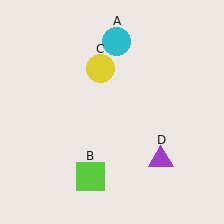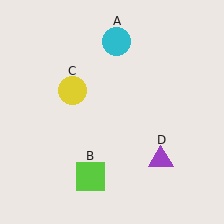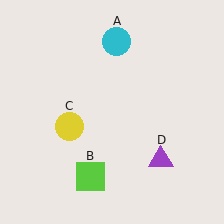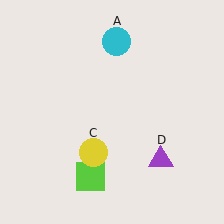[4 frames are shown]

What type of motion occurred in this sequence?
The yellow circle (object C) rotated counterclockwise around the center of the scene.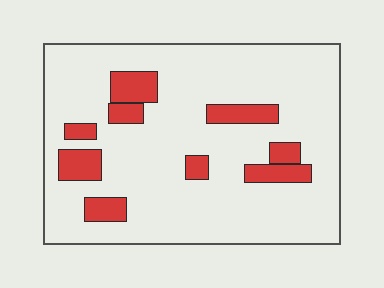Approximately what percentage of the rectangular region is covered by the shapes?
Approximately 15%.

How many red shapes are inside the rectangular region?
9.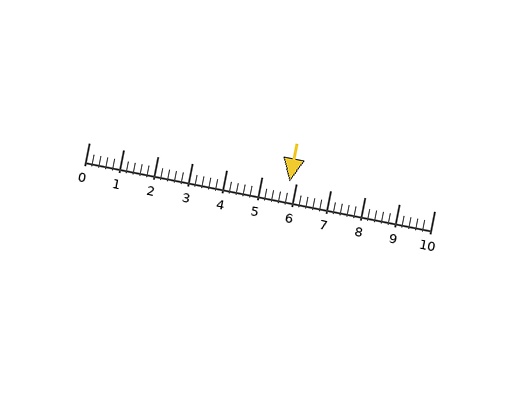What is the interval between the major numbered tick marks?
The major tick marks are spaced 1 units apart.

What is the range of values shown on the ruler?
The ruler shows values from 0 to 10.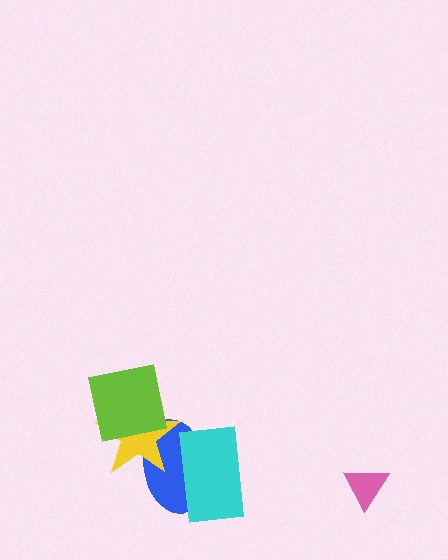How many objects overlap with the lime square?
2 objects overlap with the lime square.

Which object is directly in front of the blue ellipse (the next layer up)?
The yellow star is directly in front of the blue ellipse.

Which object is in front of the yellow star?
The lime square is in front of the yellow star.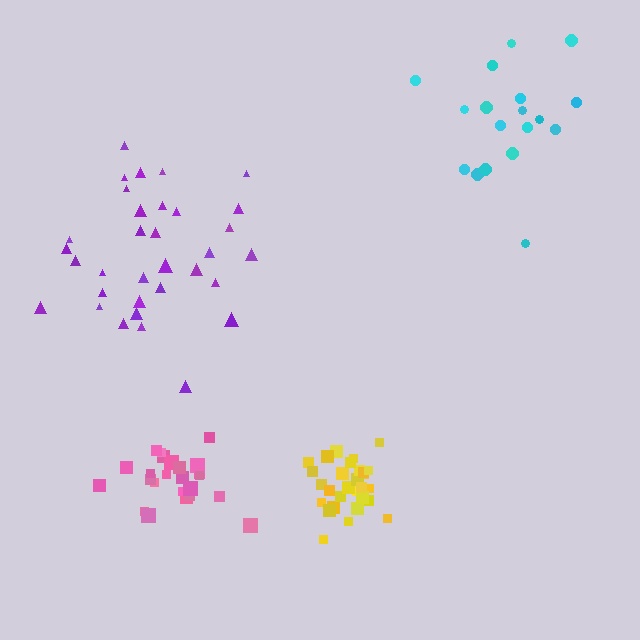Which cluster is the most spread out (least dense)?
Purple.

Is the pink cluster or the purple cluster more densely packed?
Pink.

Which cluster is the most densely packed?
Yellow.